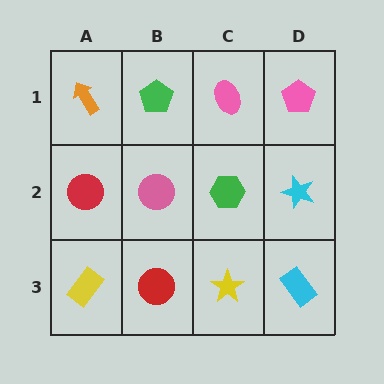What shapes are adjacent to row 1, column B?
A pink circle (row 2, column B), an orange arrow (row 1, column A), a pink ellipse (row 1, column C).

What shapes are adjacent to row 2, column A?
An orange arrow (row 1, column A), a yellow rectangle (row 3, column A), a pink circle (row 2, column B).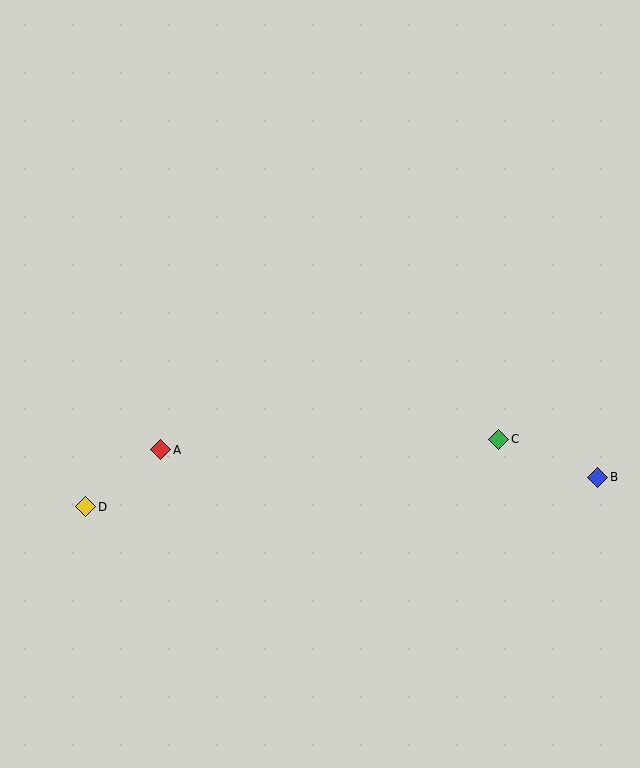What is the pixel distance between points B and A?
The distance between B and A is 438 pixels.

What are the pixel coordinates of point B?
Point B is at (598, 477).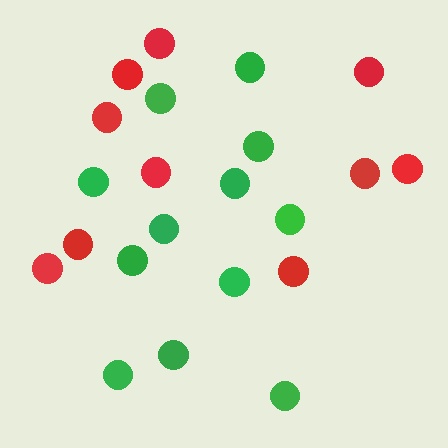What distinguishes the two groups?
There are 2 groups: one group of red circles (10) and one group of green circles (12).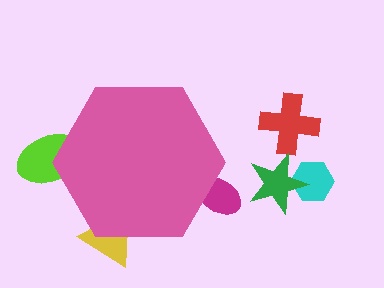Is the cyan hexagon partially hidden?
No, the cyan hexagon is fully visible.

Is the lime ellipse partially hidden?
Yes, the lime ellipse is partially hidden behind the pink hexagon.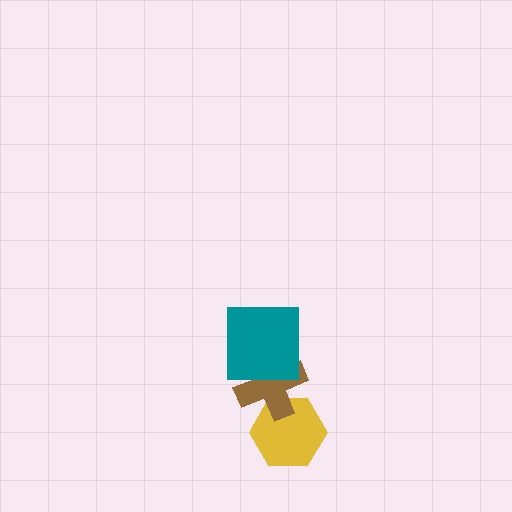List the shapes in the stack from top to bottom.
From top to bottom: the teal square, the brown cross, the yellow hexagon.